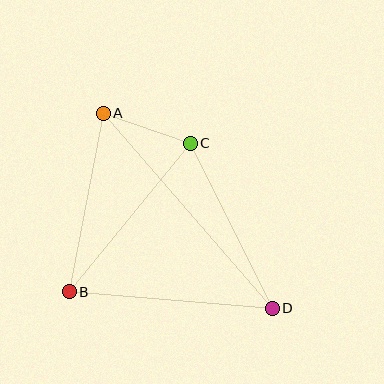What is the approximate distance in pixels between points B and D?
The distance between B and D is approximately 204 pixels.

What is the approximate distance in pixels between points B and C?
The distance between B and C is approximately 192 pixels.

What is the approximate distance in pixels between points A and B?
The distance between A and B is approximately 182 pixels.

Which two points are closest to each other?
Points A and C are closest to each other.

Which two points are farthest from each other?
Points A and D are farthest from each other.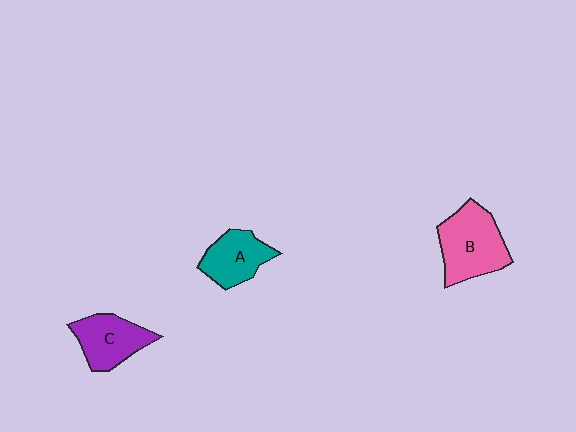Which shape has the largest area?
Shape B (pink).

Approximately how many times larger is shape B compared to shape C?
Approximately 1.3 times.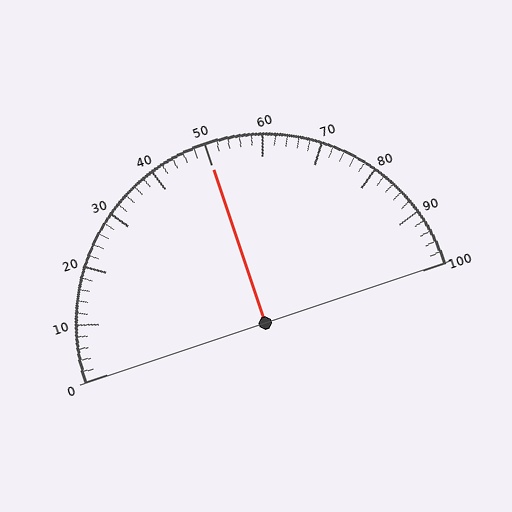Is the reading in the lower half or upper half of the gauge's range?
The reading is in the upper half of the range (0 to 100).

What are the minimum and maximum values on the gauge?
The gauge ranges from 0 to 100.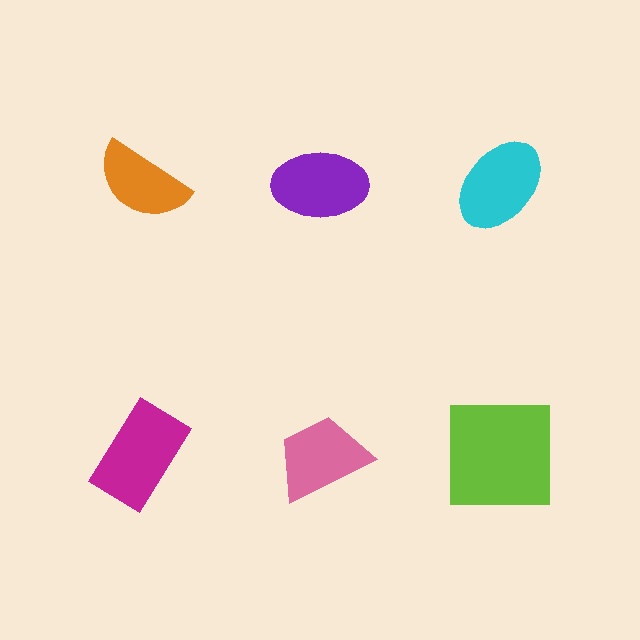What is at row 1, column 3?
A cyan ellipse.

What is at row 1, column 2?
A purple ellipse.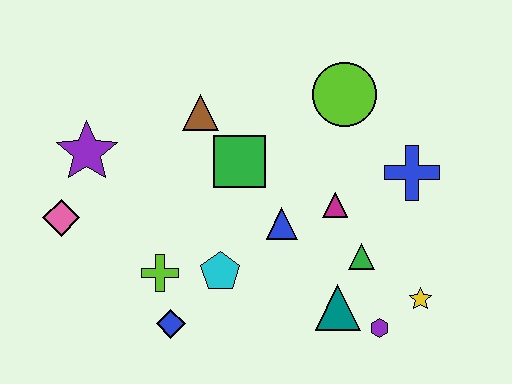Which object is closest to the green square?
The brown triangle is closest to the green square.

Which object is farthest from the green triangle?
The pink diamond is farthest from the green triangle.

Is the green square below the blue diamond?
No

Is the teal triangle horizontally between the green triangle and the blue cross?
No